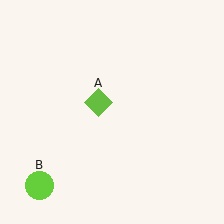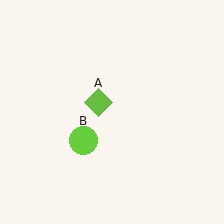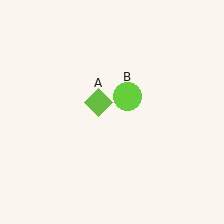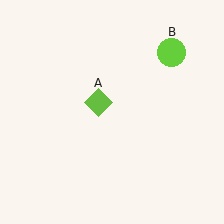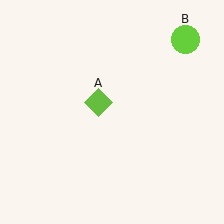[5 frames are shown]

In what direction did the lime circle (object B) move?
The lime circle (object B) moved up and to the right.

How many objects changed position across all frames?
1 object changed position: lime circle (object B).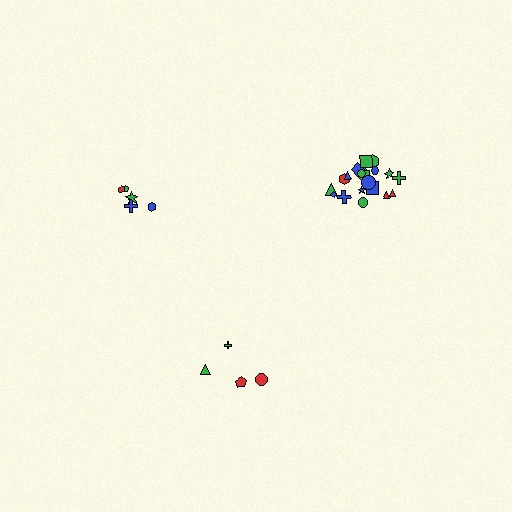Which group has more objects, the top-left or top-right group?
The top-right group.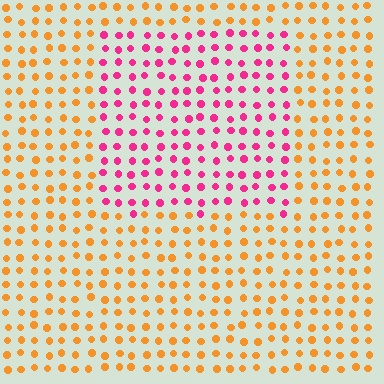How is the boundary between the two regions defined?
The boundary is defined purely by a slight shift in hue (about 62 degrees). Spacing, size, and orientation are identical on both sides.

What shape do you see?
I see a rectangle.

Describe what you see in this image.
The image is filled with small orange elements in a uniform arrangement. A rectangle-shaped region is visible where the elements are tinted to a slightly different hue, forming a subtle color boundary.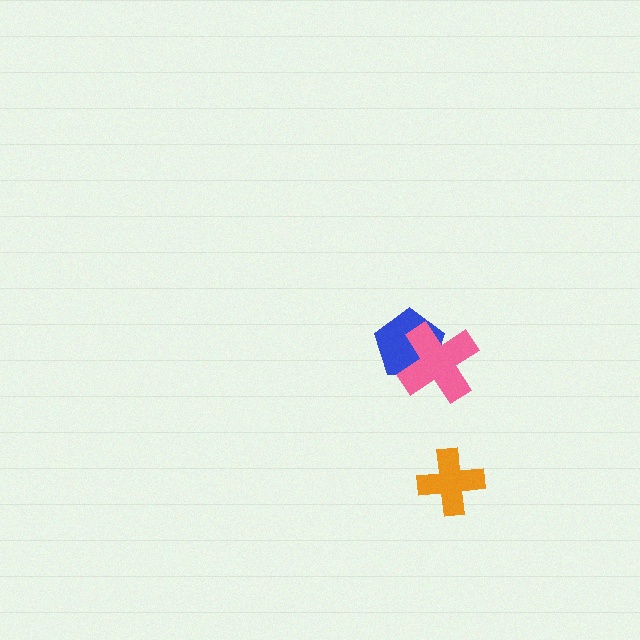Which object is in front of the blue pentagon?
The pink cross is in front of the blue pentagon.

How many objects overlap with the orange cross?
0 objects overlap with the orange cross.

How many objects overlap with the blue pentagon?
1 object overlaps with the blue pentagon.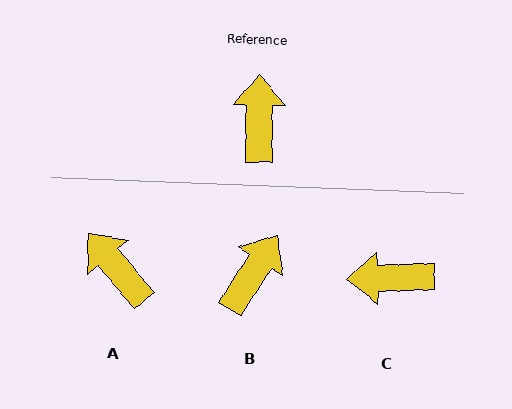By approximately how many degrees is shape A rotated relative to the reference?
Approximately 41 degrees counter-clockwise.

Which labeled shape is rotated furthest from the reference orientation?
C, about 92 degrees away.